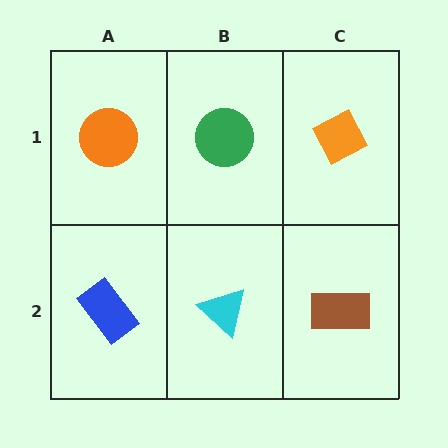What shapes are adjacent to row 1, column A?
A blue rectangle (row 2, column A), a green circle (row 1, column B).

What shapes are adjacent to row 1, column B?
A cyan triangle (row 2, column B), an orange circle (row 1, column A), an orange diamond (row 1, column C).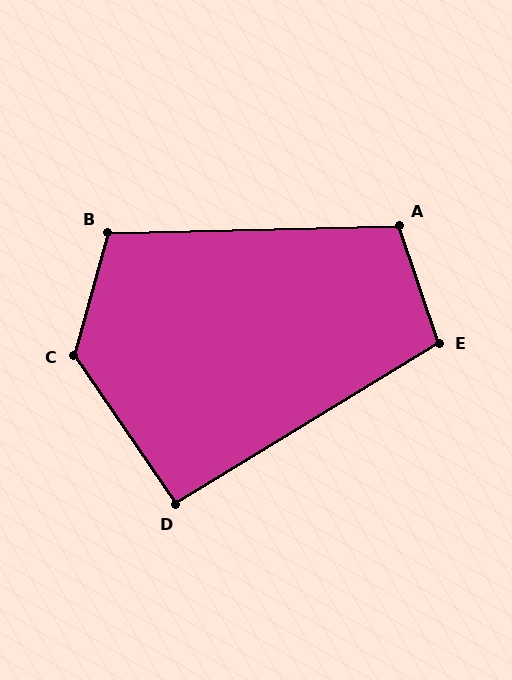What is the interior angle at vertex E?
Approximately 103 degrees (obtuse).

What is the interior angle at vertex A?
Approximately 107 degrees (obtuse).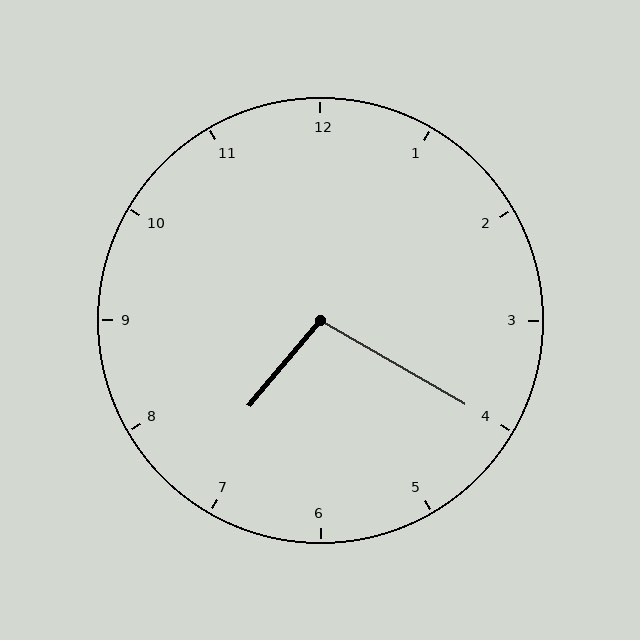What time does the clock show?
7:20.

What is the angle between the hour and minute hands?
Approximately 100 degrees.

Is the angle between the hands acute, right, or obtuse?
It is obtuse.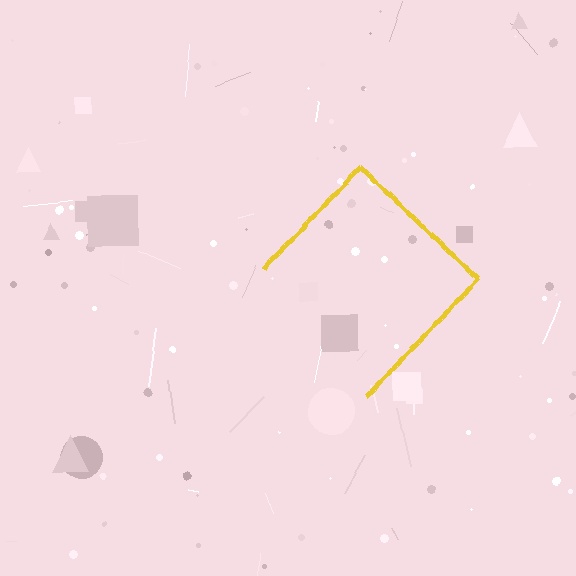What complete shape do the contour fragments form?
The contour fragments form a diamond.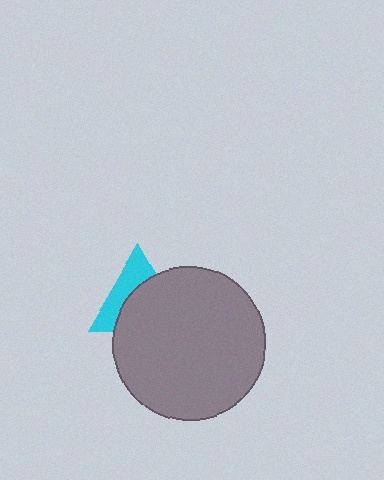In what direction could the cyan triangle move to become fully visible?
The cyan triangle could move toward the upper-left. That would shift it out from behind the gray circle entirely.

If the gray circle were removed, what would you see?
You would see the complete cyan triangle.